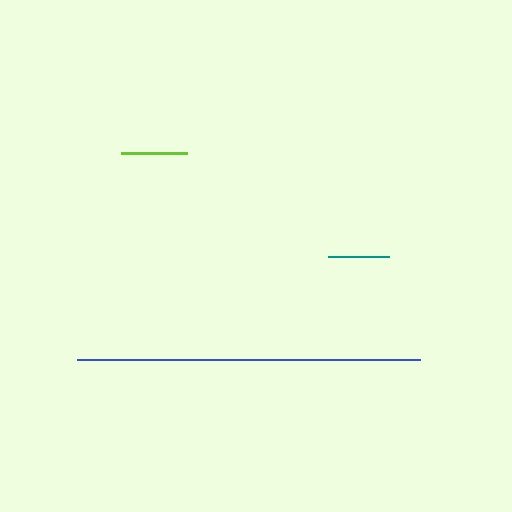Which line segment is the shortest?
The teal line is the shortest at approximately 61 pixels.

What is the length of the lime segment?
The lime segment is approximately 66 pixels long.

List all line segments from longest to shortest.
From longest to shortest: blue, lime, teal.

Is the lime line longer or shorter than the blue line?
The blue line is longer than the lime line.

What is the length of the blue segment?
The blue segment is approximately 343 pixels long.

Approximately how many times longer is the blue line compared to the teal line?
The blue line is approximately 5.6 times the length of the teal line.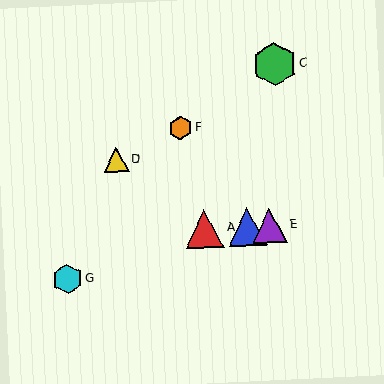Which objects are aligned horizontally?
Objects A, B, E are aligned horizontally.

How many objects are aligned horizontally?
3 objects (A, B, E) are aligned horizontally.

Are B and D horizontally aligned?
No, B is at y≈227 and D is at y≈159.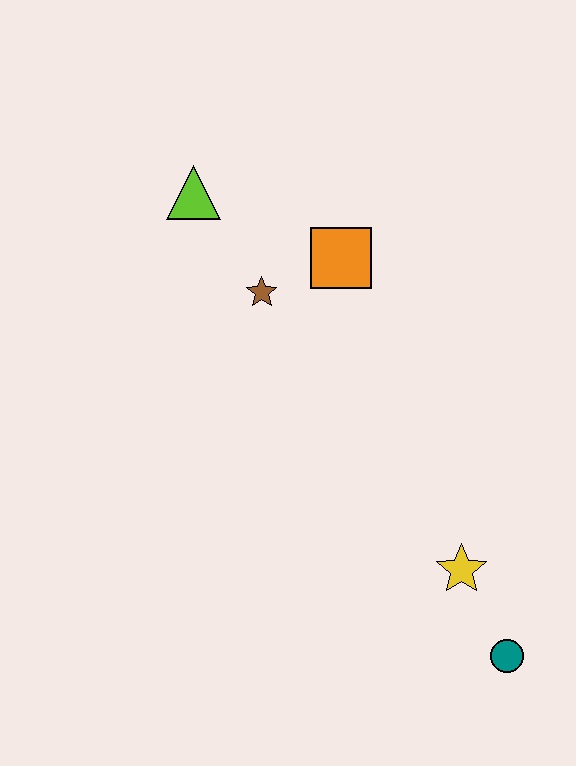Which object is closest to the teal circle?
The yellow star is closest to the teal circle.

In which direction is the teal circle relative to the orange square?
The teal circle is below the orange square.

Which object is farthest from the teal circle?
The lime triangle is farthest from the teal circle.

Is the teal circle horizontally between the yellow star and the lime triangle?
No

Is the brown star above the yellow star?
Yes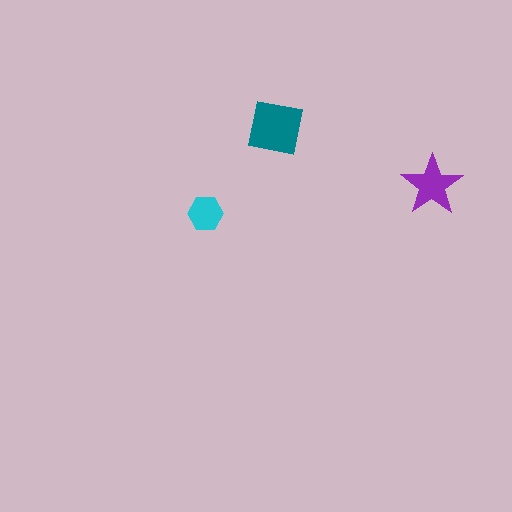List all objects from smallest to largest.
The cyan hexagon, the purple star, the teal square.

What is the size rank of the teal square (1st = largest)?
1st.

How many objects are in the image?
There are 3 objects in the image.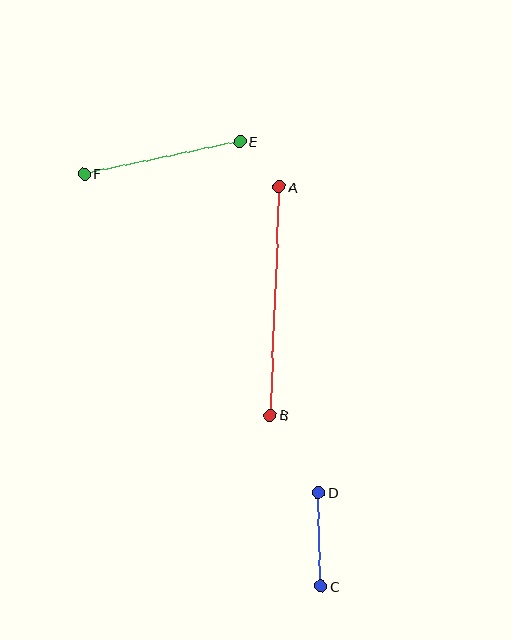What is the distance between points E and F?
The distance is approximately 159 pixels.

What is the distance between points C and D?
The distance is approximately 94 pixels.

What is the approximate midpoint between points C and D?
The midpoint is at approximately (320, 539) pixels.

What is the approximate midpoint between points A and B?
The midpoint is at approximately (275, 301) pixels.